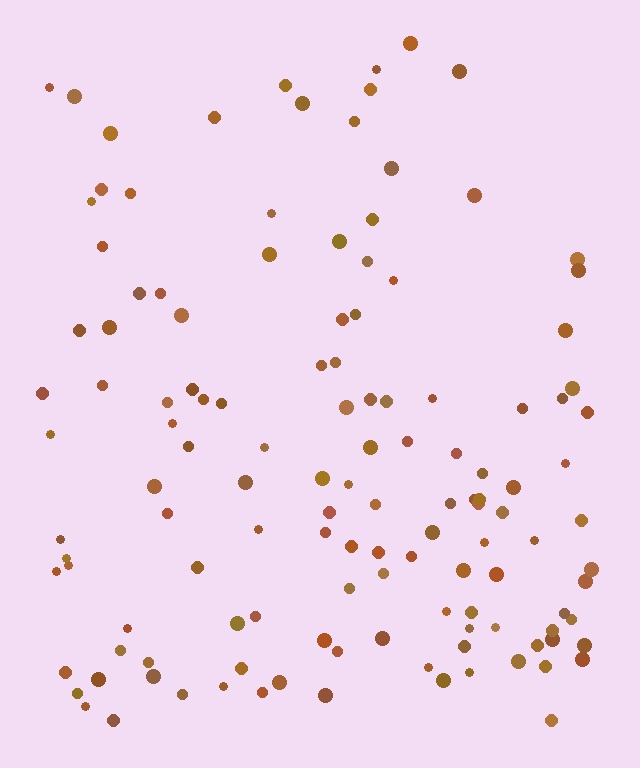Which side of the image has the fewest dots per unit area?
The top.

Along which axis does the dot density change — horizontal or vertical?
Vertical.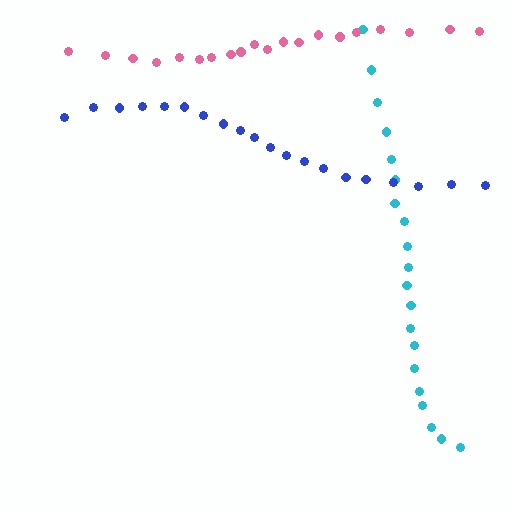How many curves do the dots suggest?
There are 3 distinct paths.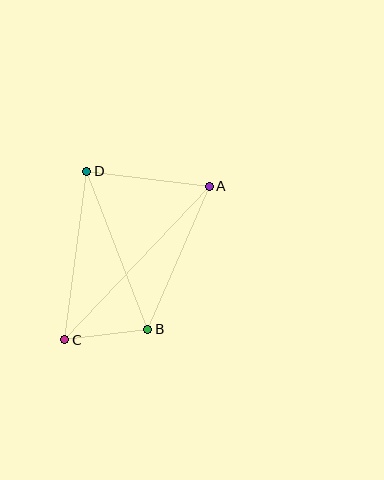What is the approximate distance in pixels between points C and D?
The distance between C and D is approximately 170 pixels.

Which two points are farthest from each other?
Points A and C are farthest from each other.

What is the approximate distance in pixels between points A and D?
The distance between A and D is approximately 123 pixels.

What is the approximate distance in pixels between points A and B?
The distance between A and B is approximately 156 pixels.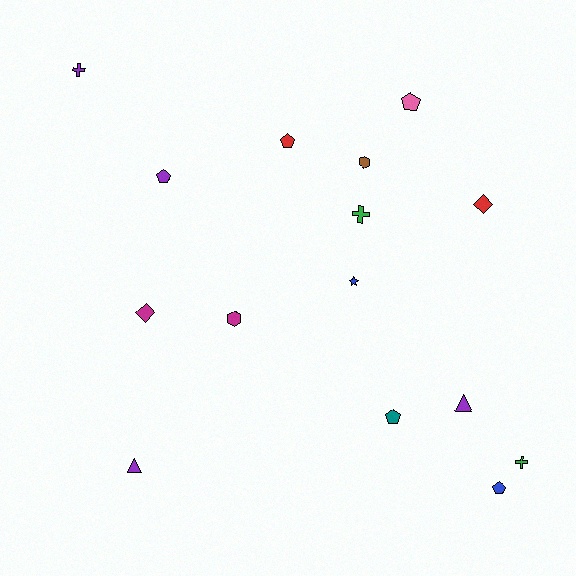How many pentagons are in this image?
There are 5 pentagons.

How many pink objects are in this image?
There is 1 pink object.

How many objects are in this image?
There are 15 objects.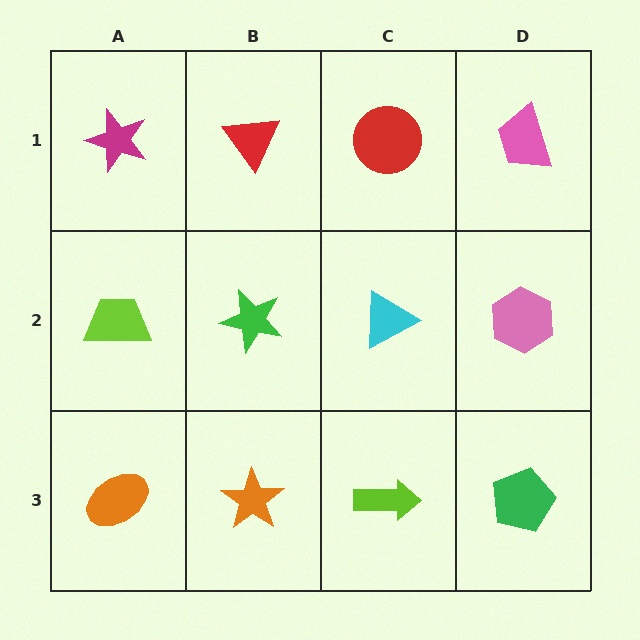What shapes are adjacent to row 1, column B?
A green star (row 2, column B), a magenta star (row 1, column A), a red circle (row 1, column C).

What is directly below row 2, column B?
An orange star.